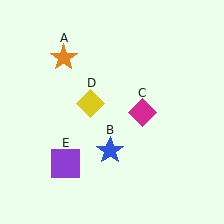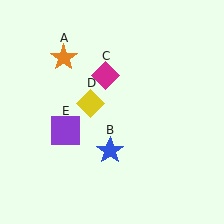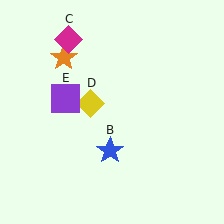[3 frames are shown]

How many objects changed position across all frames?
2 objects changed position: magenta diamond (object C), purple square (object E).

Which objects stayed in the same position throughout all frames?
Orange star (object A) and blue star (object B) and yellow diamond (object D) remained stationary.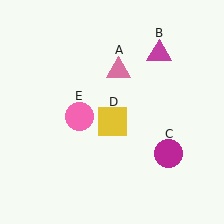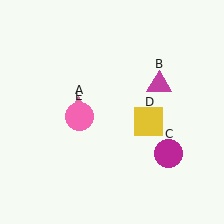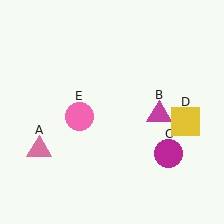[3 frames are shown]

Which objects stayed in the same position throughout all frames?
Magenta circle (object C) and pink circle (object E) remained stationary.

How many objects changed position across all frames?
3 objects changed position: pink triangle (object A), magenta triangle (object B), yellow square (object D).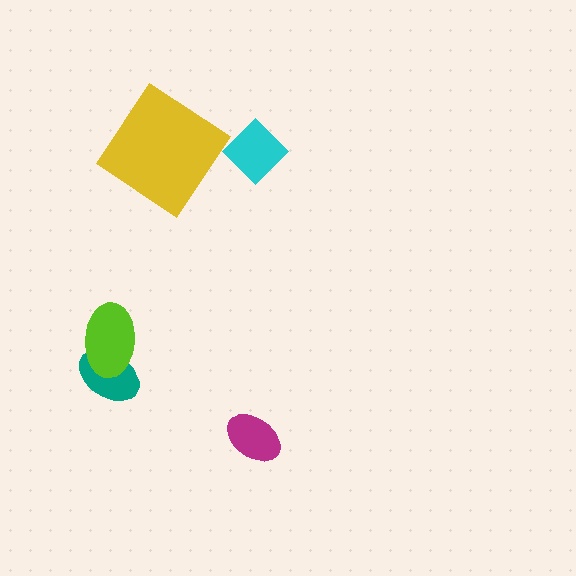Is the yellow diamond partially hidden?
No, no other shape covers it.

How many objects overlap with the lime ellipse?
1 object overlaps with the lime ellipse.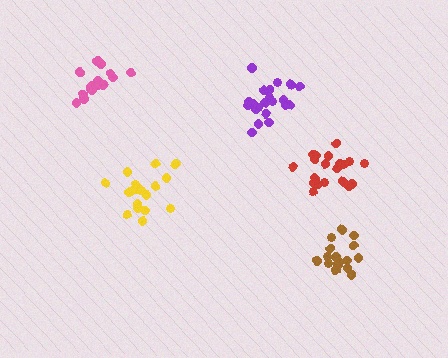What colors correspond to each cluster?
The clusters are colored: pink, brown, purple, red, yellow.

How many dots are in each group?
Group 1: 15 dots, Group 2: 16 dots, Group 3: 21 dots, Group 4: 20 dots, Group 5: 18 dots (90 total).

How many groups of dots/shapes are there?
There are 5 groups.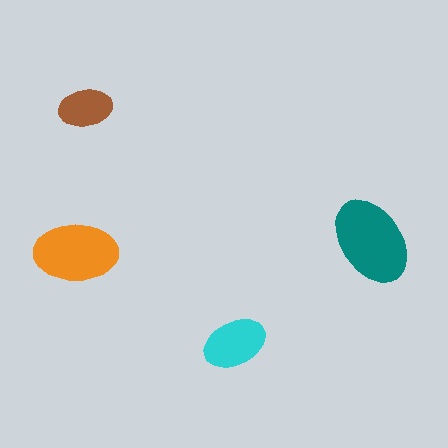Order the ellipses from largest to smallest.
the teal one, the orange one, the cyan one, the brown one.